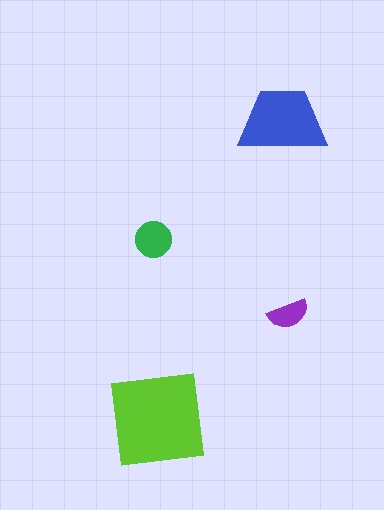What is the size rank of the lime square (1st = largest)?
1st.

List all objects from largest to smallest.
The lime square, the blue trapezoid, the green circle, the purple semicircle.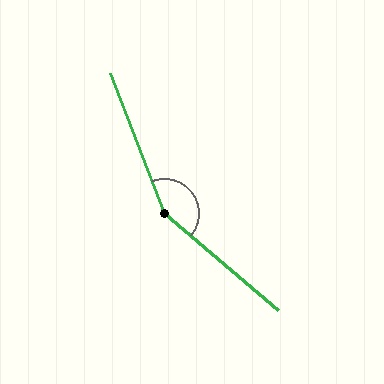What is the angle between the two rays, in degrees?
Approximately 152 degrees.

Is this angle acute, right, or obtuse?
It is obtuse.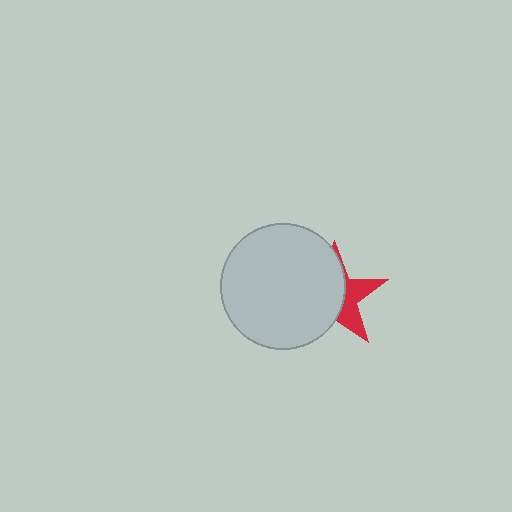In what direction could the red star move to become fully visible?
The red star could move right. That would shift it out from behind the light gray circle entirely.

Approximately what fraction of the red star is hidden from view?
Roughly 63% of the red star is hidden behind the light gray circle.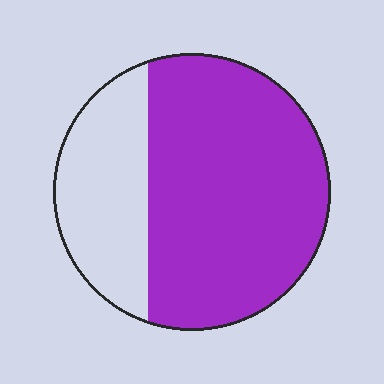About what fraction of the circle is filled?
About two thirds (2/3).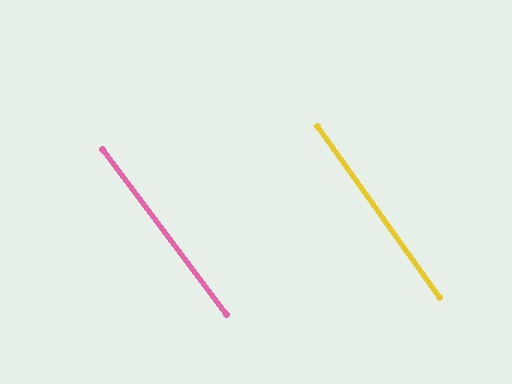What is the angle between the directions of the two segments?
Approximately 1 degree.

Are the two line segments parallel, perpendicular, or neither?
Parallel — their directions differ by only 1.3°.